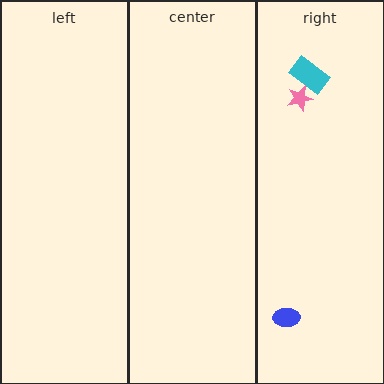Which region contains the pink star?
The right region.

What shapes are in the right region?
The cyan rectangle, the blue ellipse, the pink star.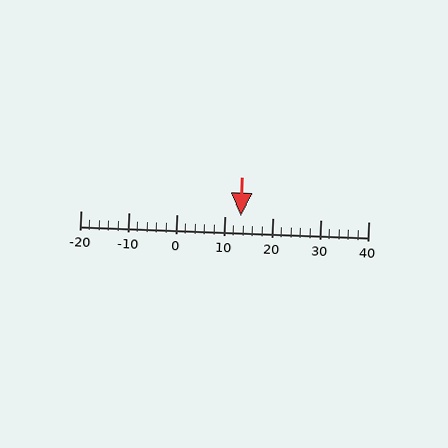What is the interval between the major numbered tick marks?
The major tick marks are spaced 10 units apart.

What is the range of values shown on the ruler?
The ruler shows values from -20 to 40.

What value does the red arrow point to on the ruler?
The red arrow points to approximately 13.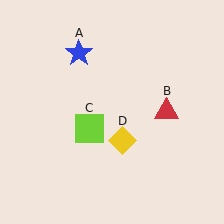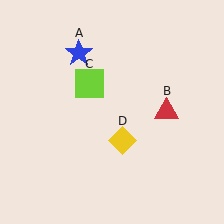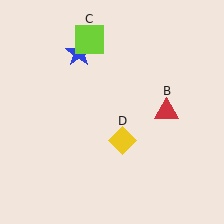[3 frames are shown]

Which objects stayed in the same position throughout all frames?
Blue star (object A) and red triangle (object B) and yellow diamond (object D) remained stationary.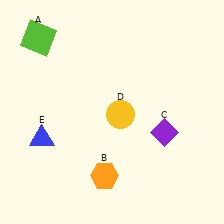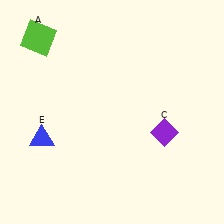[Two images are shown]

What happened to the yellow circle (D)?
The yellow circle (D) was removed in Image 2. It was in the bottom-right area of Image 1.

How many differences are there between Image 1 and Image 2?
There are 2 differences between the two images.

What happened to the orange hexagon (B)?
The orange hexagon (B) was removed in Image 2. It was in the bottom-left area of Image 1.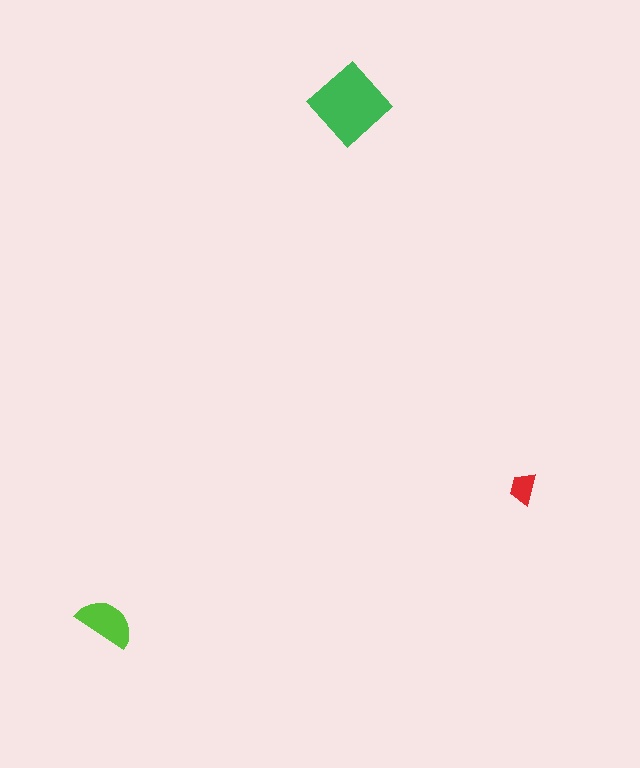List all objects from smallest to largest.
The red trapezoid, the lime semicircle, the green diamond.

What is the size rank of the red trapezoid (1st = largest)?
3rd.